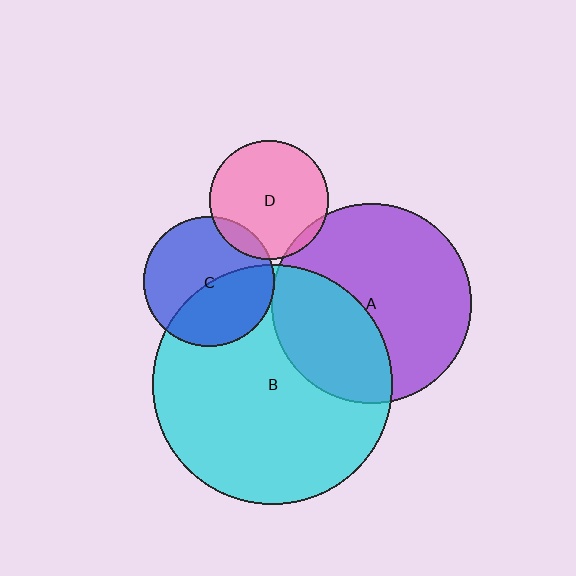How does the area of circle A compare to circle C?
Approximately 2.3 times.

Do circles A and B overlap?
Yes.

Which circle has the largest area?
Circle B (cyan).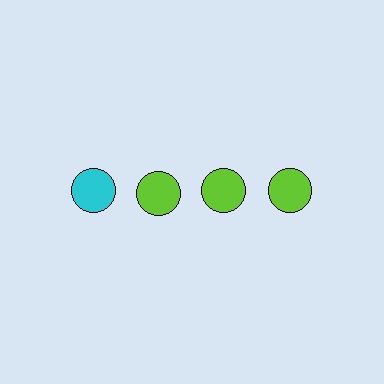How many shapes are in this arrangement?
There are 4 shapes arranged in a grid pattern.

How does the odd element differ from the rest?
It has a different color: cyan instead of lime.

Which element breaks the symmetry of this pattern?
The cyan circle in the top row, leftmost column breaks the symmetry. All other shapes are lime circles.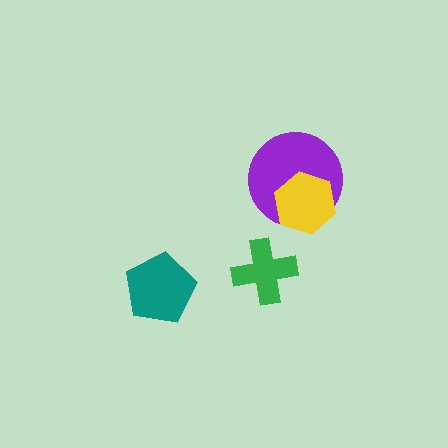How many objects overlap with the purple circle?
1 object overlaps with the purple circle.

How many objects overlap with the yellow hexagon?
1 object overlaps with the yellow hexagon.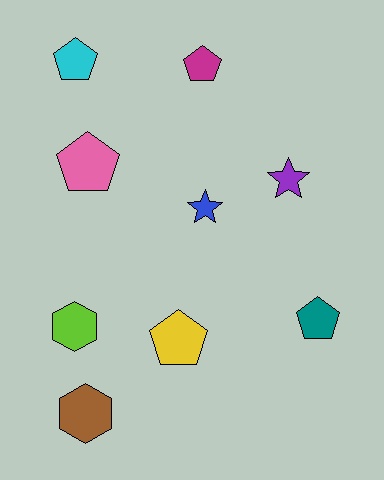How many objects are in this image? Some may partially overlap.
There are 9 objects.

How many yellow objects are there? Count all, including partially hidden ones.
There is 1 yellow object.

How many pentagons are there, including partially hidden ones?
There are 5 pentagons.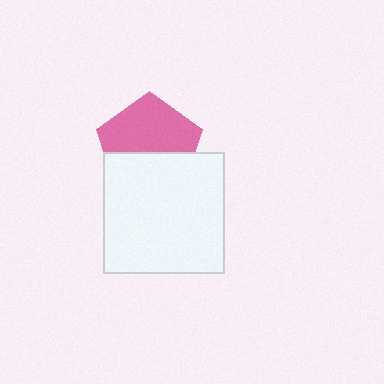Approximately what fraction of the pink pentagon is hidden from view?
Roughly 43% of the pink pentagon is hidden behind the white square.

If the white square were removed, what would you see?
You would see the complete pink pentagon.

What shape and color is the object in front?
The object in front is a white square.